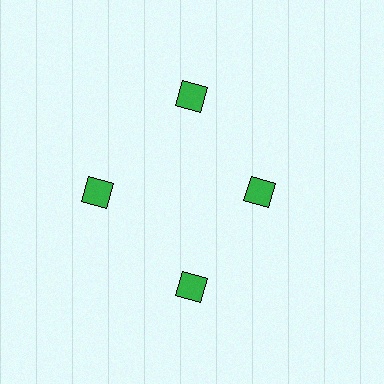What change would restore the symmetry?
The symmetry would be restored by moving it outward, back onto the ring so that all 4 squares sit at equal angles and equal distance from the center.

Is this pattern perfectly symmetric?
No. The 4 green squares are arranged in a ring, but one element near the 3 o'clock position is pulled inward toward the center, breaking the 4-fold rotational symmetry.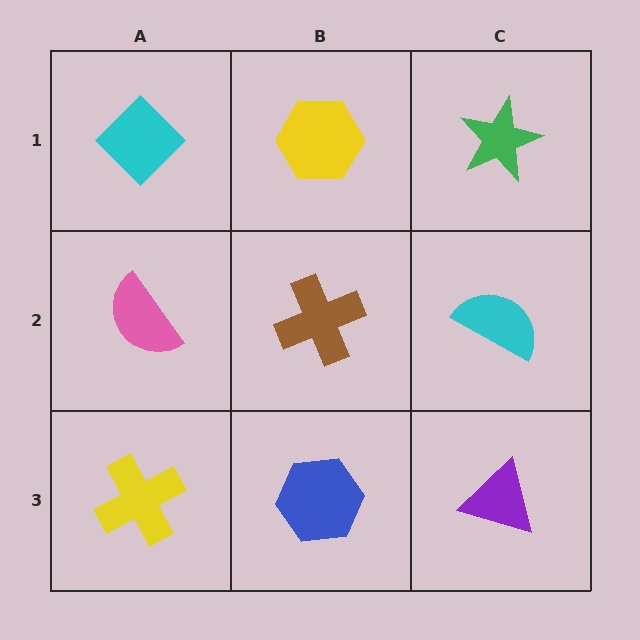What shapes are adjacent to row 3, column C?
A cyan semicircle (row 2, column C), a blue hexagon (row 3, column B).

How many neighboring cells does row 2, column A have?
3.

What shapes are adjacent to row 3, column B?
A brown cross (row 2, column B), a yellow cross (row 3, column A), a purple triangle (row 3, column C).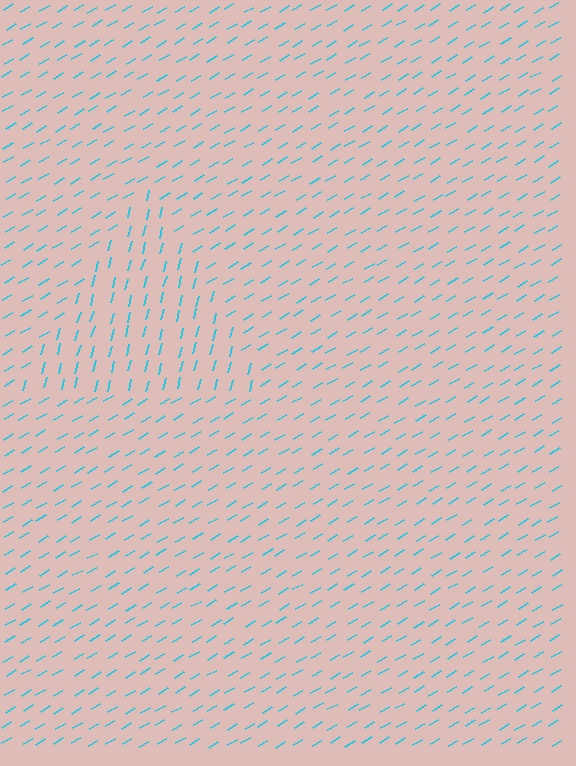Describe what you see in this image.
The image is filled with small cyan line segments. A triangle region in the image has lines oriented differently from the surrounding lines, creating a visible texture boundary.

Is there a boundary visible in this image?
Yes, there is a texture boundary formed by a change in line orientation.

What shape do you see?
I see a triangle.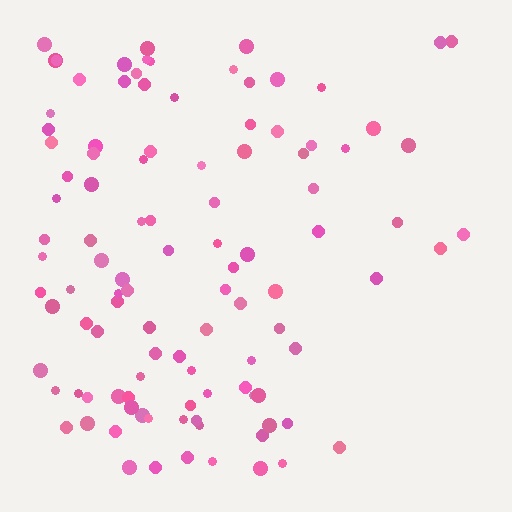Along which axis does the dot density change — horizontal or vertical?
Horizontal.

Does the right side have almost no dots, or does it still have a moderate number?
Still a moderate number, just noticeably fewer than the left.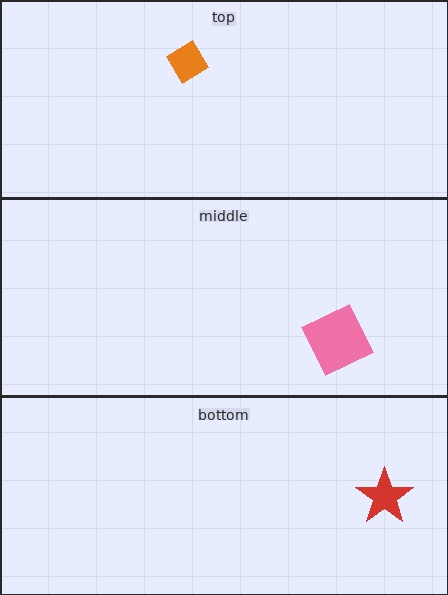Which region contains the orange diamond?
The top region.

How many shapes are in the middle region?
1.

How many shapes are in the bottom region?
1.